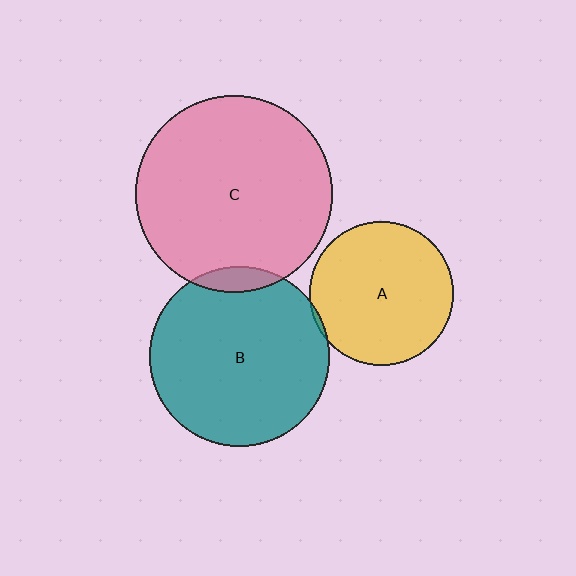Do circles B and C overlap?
Yes.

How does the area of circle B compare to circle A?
Approximately 1.6 times.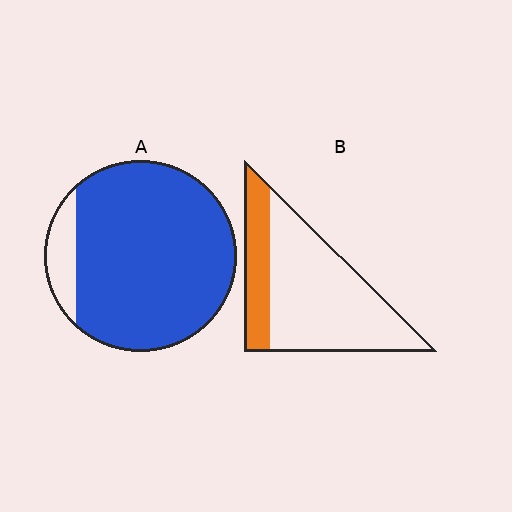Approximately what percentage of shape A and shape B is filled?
A is approximately 90% and B is approximately 25%.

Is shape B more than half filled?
No.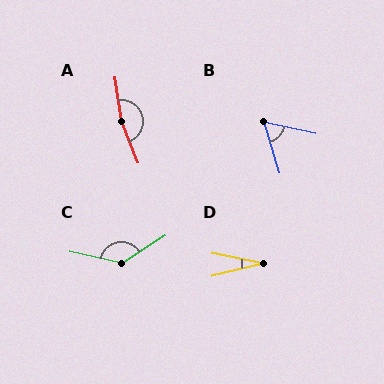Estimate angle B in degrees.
Approximately 60 degrees.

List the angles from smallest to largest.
D (25°), B (60°), C (135°), A (166°).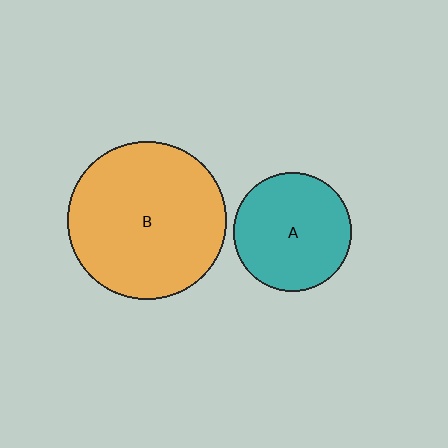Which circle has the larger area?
Circle B (orange).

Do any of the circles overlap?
No, none of the circles overlap.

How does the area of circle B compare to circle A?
Approximately 1.8 times.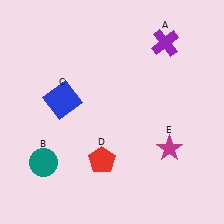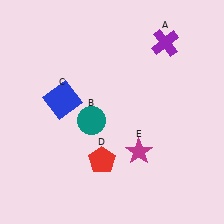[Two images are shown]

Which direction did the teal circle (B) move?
The teal circle (B) moved right.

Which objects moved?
The objects that moved are: the teal circle (B), the magenta star (E).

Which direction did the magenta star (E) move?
The magenta star (E) moved left.